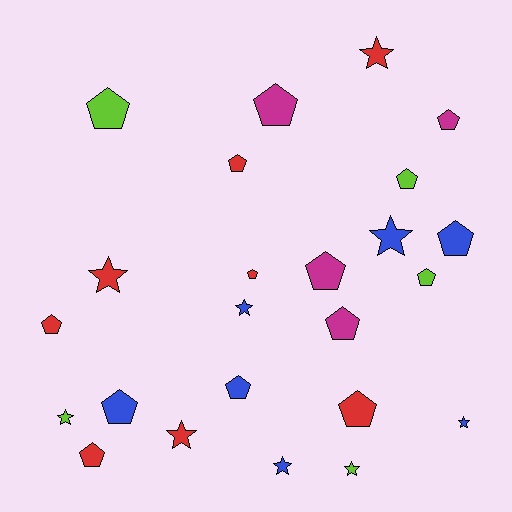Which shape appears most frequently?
Pentagon, with 15 objects.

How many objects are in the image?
There are 24 objects.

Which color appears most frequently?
Red, with 8 objects.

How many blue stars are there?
There are 4 blue stars.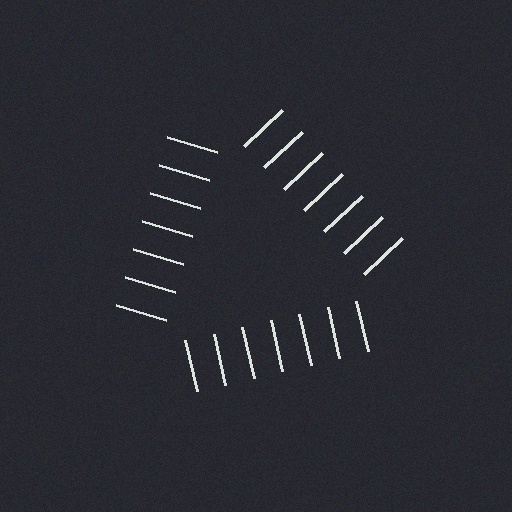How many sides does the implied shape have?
3 sides — the line-ends trace a triangle.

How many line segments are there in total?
21 — 7 along each of the 3 edges.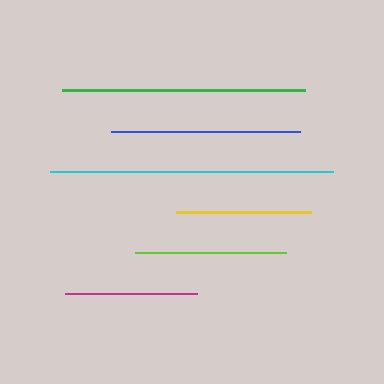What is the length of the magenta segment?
The magenta segment is approximately 132 pixels long.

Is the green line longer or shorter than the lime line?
The green line is longer than the lime line.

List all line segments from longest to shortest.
From longest to shortest: cyan, green, blue, lime, yellow, magenta.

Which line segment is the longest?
The cyan line is the longest at approximately 283 pixels.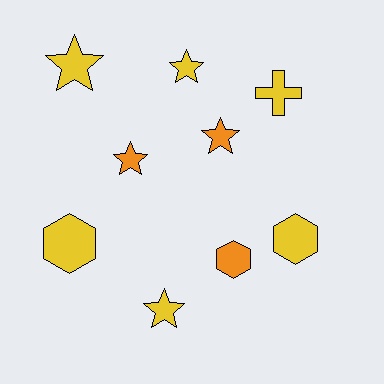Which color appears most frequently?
Yellow, with 6 objects.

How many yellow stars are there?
There are 3 yellow stars.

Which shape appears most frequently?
Star, with 5 objects.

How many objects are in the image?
There are 9 objects.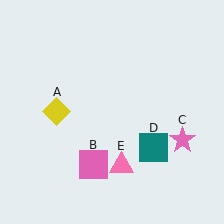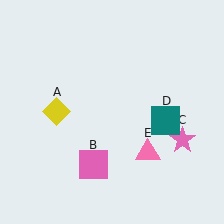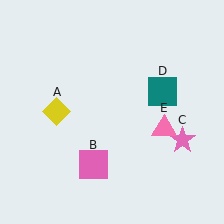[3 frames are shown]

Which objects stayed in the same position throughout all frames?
Yellow diamond (object A) and pink square (object B) and pink star (object C) remained stationary.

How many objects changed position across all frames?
2 objects changed position: teal square (object D), pink triangle (object E).